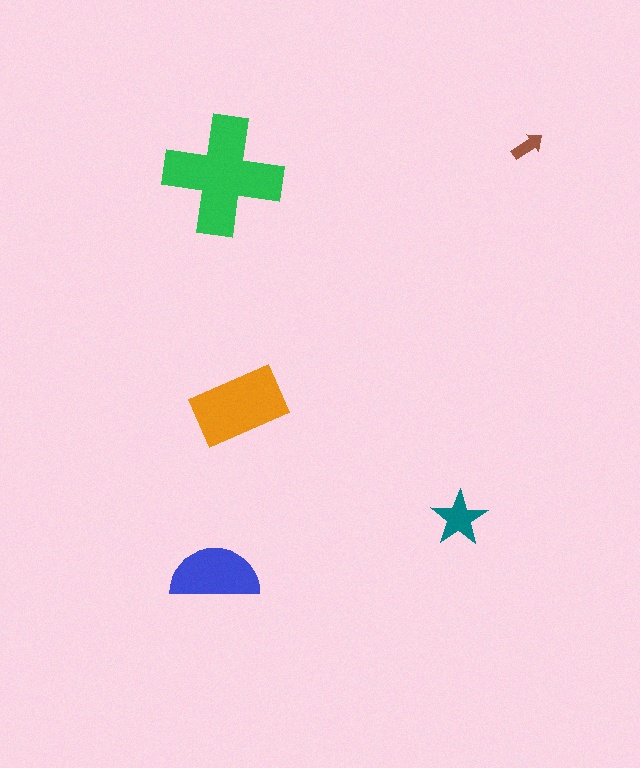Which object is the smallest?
The brown arrow.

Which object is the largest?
The green cross.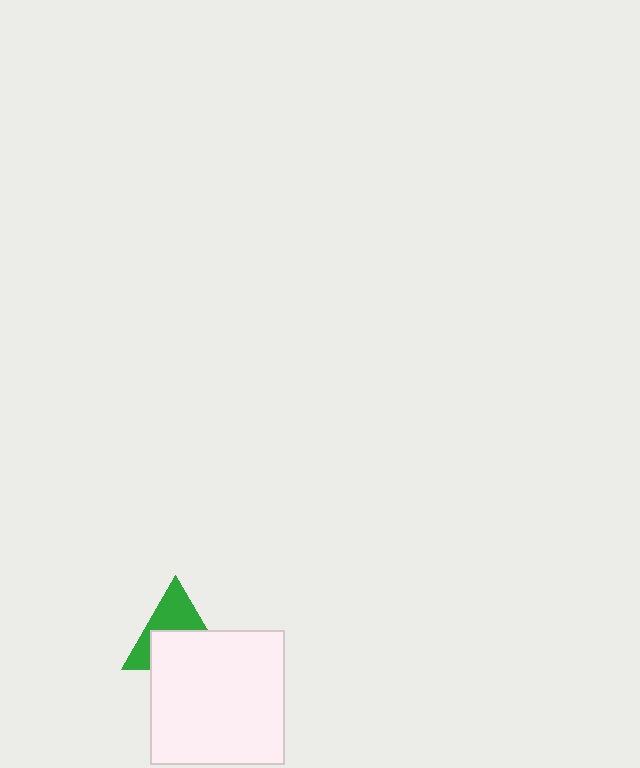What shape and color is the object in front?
The object in front is a white square.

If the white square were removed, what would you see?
You would see the complete green triangle.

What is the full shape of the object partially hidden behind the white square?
The partially hidden object is a green triangle.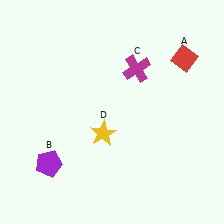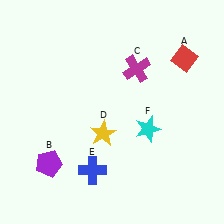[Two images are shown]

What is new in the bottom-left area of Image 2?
A blue cross (E) was added in the bottom-left area of Image 2.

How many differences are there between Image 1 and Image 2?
There are 2 differences between the two images.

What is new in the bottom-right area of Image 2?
A cyan star (F) was added in the bottom-right area of Image 2.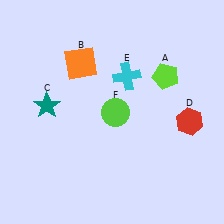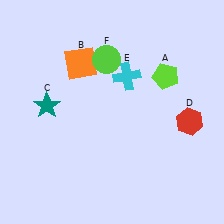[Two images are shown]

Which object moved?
The lime circle (F) moved up.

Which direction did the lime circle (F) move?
The lime circle (F) moved up.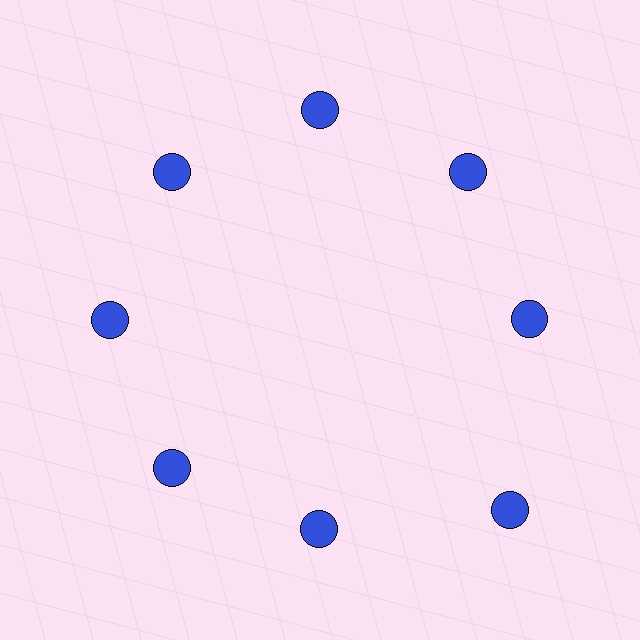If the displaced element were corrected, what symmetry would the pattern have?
It would have 8-fold rotational symmetry — the pattern would map onto itself every 45 degrees.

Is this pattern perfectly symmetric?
No. The 8 blue circles are arranged in a ring, but one element near the 4 o'clock position is pushed outward from the center, breaking the 8-fold rotational symmetry.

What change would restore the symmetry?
The symmetry would be restored by moving it inward, back onto the ring so that all 8 circles sit at equal angles and equal distance from the center.